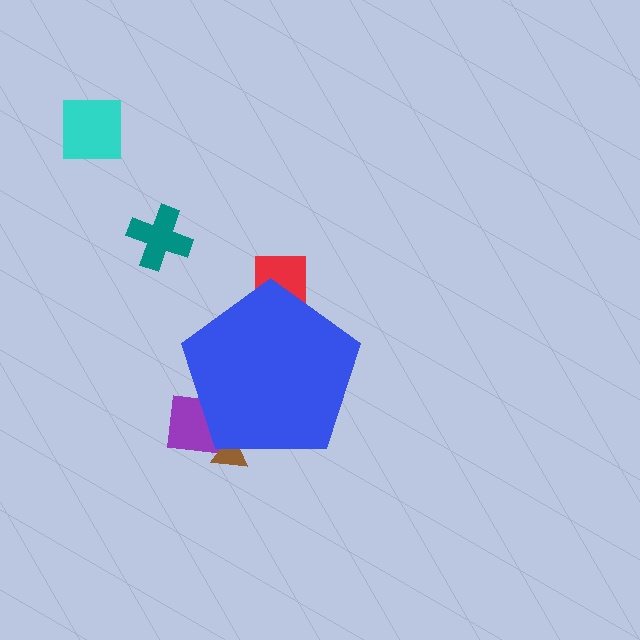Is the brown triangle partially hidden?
Yes, the brown triangle is partially hidden behind the blue pentagon.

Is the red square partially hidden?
Yes, the red square is partially hidden behind the blue pentagon.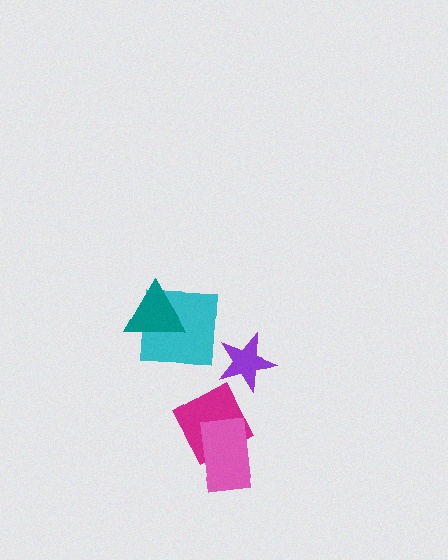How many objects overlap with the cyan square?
1 object overlaps with the cyan square.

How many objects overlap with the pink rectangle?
1 object overlaps with the pink rectangle.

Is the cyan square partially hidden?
Yes, it is partially covered by another shape.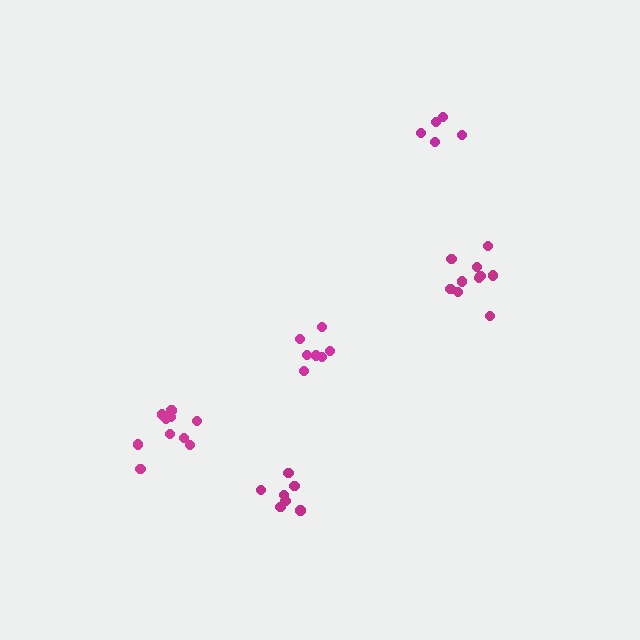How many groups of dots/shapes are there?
There are 5 groups.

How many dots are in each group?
Group 1: 7 dots, Group 2: 11 dots, Group 3: 10 dots, Group 4: 5 dots, Group 5: 7 dots (40 total).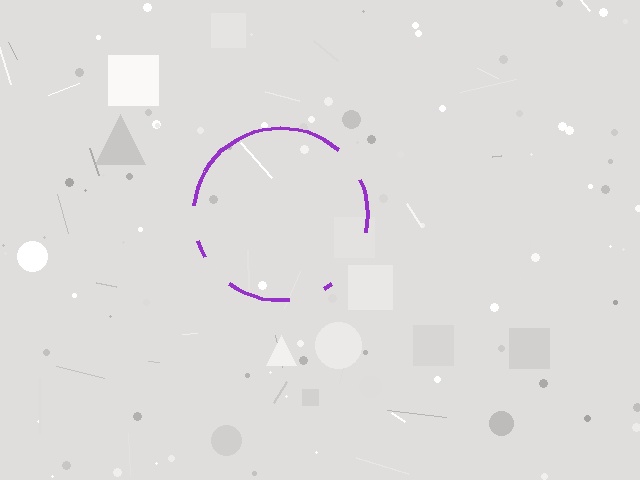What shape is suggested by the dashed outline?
The dashed outline suggests a circle.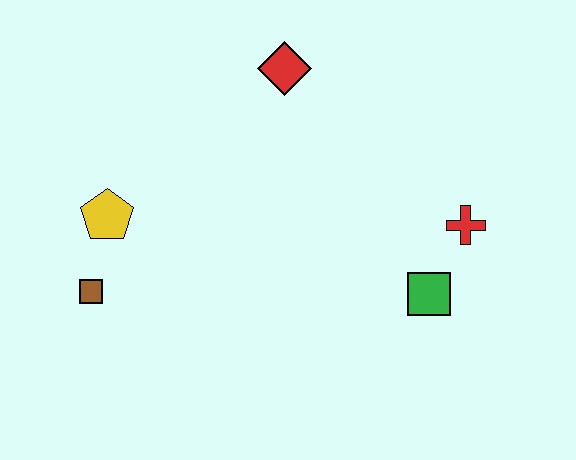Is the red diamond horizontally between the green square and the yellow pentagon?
Yes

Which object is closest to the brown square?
The yellow pentagon is closest to the brown square.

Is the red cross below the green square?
No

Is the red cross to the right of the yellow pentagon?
Yes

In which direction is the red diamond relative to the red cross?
The red diamond is to the left of the red cross.